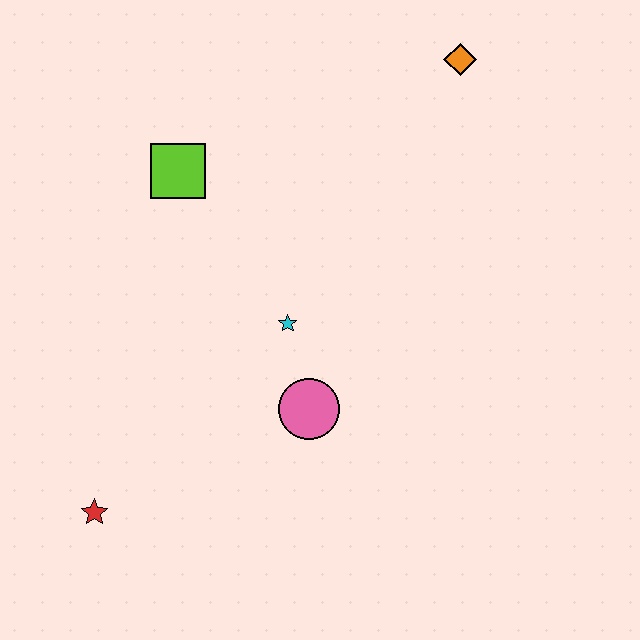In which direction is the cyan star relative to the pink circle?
The cyan star is above the pink circle.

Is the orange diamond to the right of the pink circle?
Yes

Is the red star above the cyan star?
No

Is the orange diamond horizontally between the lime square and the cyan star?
No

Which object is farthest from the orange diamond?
The red star is farthest from the orange diamond.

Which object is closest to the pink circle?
The cyan star is closest to the pink circle.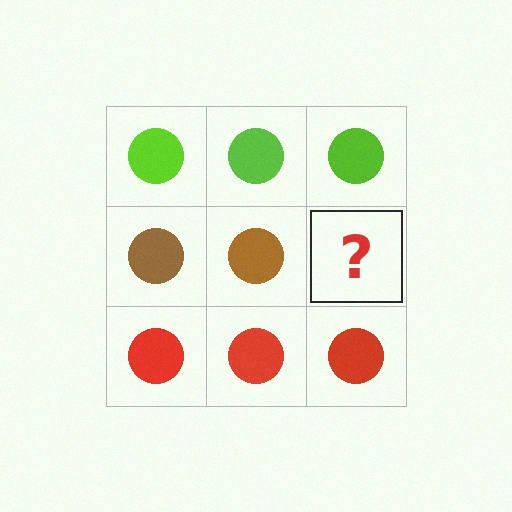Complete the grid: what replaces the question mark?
The question mark should be replaced with a brown circle.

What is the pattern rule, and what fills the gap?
The rule is that each row has a consistent color. The gap should be filled with a brown circle.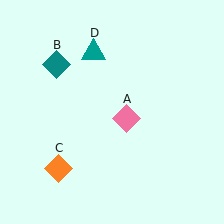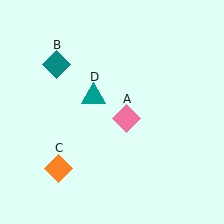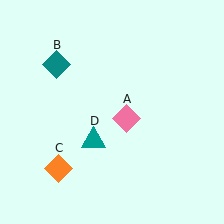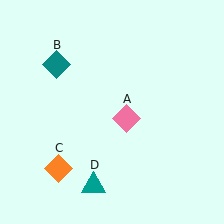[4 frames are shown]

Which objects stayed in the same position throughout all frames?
Pink diamond (object A) and teal diamond (object B) and orange diamond (object C) remained stationary.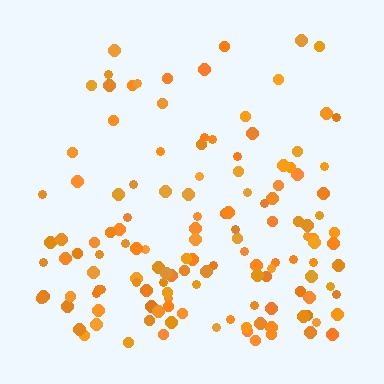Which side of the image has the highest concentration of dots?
The bottom.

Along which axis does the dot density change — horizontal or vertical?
Vertical.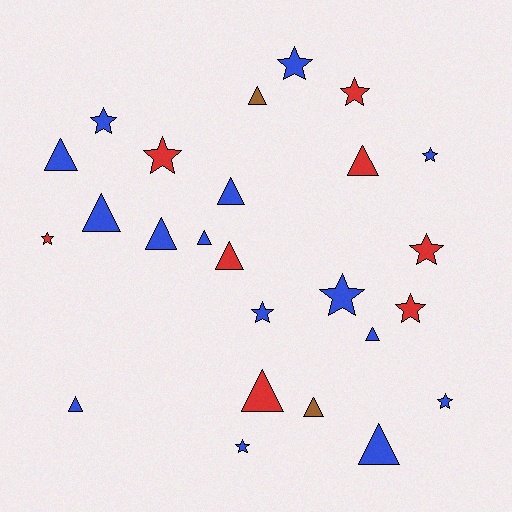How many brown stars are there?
There are no brown stars.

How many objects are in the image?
There are 25 objects.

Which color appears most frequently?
Blue, with 15 objects.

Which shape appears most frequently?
Triangle, with 13 objects.